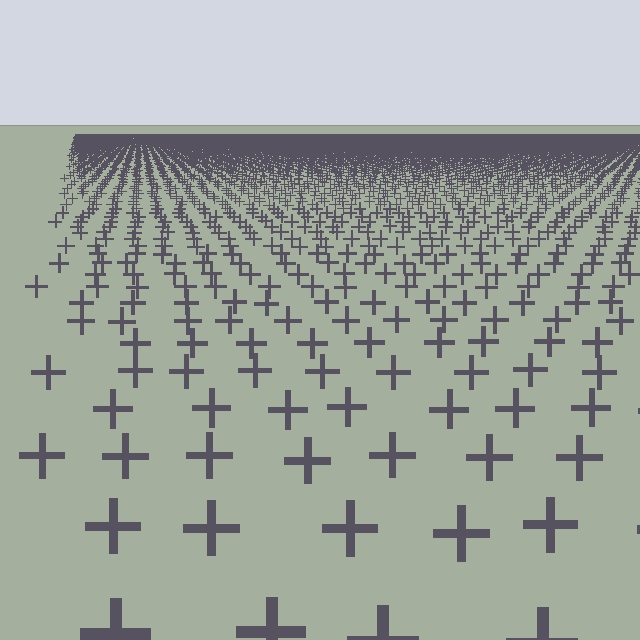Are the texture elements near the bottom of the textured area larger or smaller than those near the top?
Larger. Near the bottom, elements are closer to the viewer and appear at a bigger on-screen size.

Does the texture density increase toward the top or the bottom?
Density increases toward the top.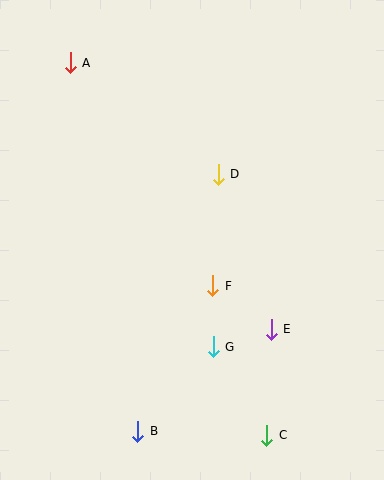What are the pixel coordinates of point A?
Point A is at (70, 63).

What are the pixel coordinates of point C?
Point C is at (267, 435).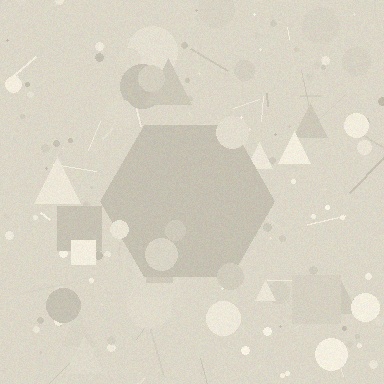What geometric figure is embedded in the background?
A hexagon is embedded in the background.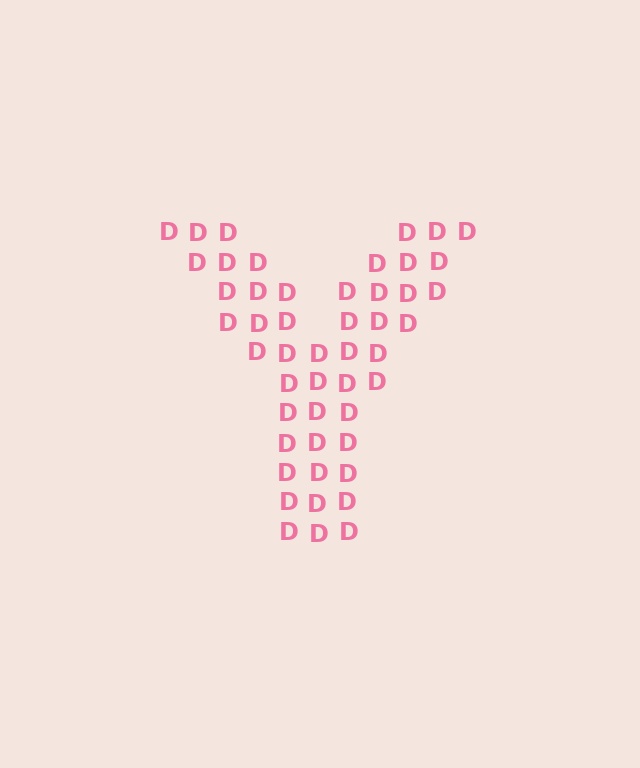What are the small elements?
The small elements are letter D's.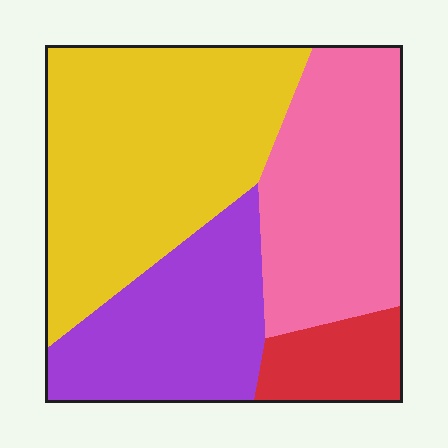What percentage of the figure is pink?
Pink takes up about one quarter (1/4) of the figure.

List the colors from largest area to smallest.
From largest to smallest: yellow, pink, purple, red.